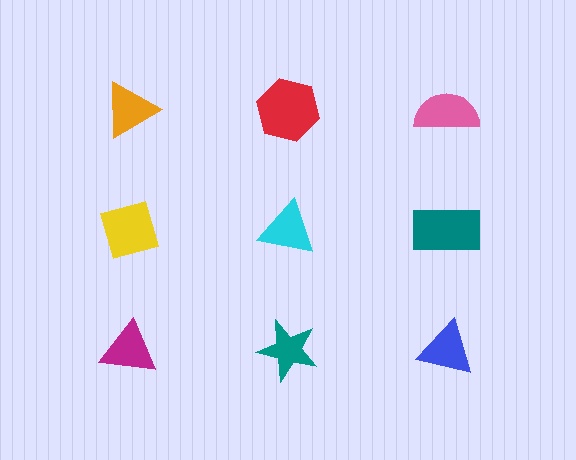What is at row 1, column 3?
A pink semicircle.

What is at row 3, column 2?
A teal star.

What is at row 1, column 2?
A red hexagon.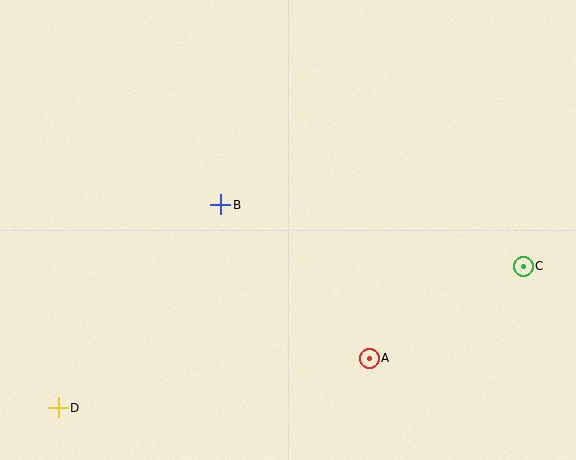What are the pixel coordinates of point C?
Point C is at (523, 266).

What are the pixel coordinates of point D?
Point D is at (58, 408).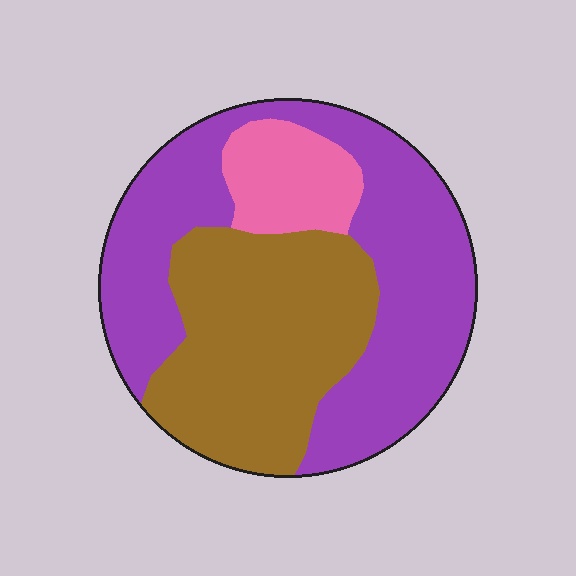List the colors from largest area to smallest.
From largest to smallest: purple, brown, pink.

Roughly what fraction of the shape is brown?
Brown covers roughly 40% of the shape.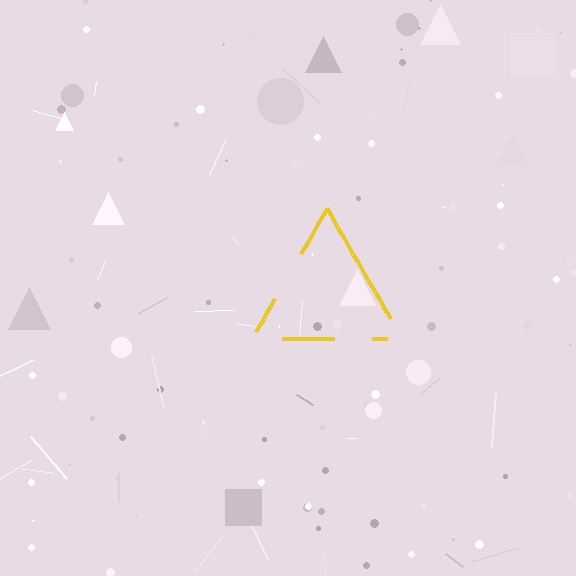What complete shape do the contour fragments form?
The contour fragments form a triangle.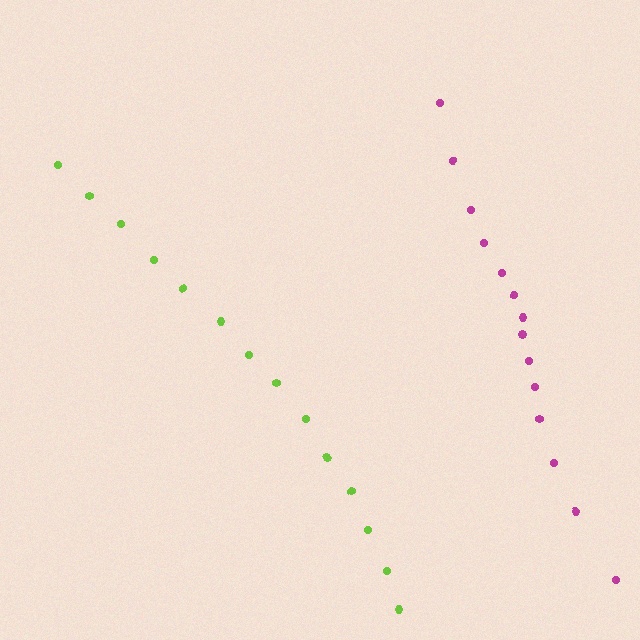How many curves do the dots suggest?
There are 2 distinct paths.